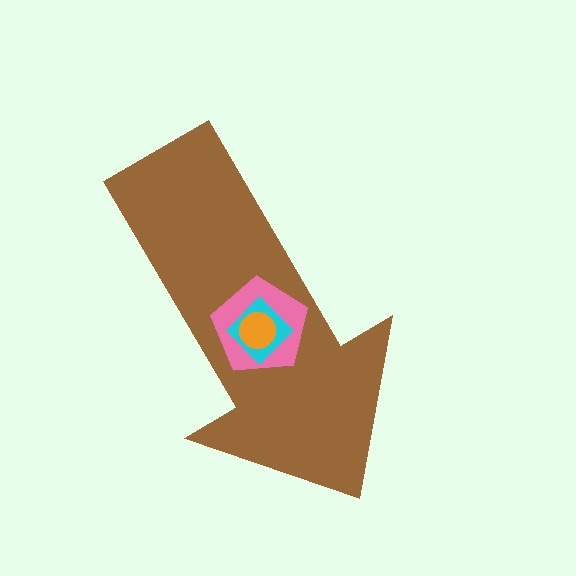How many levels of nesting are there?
4.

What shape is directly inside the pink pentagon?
The cyan diamond.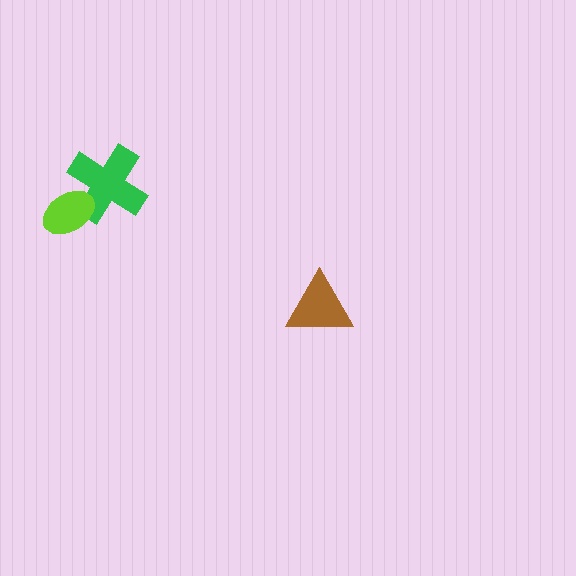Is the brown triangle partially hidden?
No, no other shape covers it.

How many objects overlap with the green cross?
1 object overlaps with the green cross.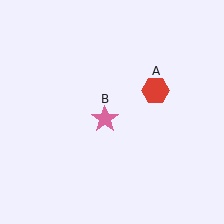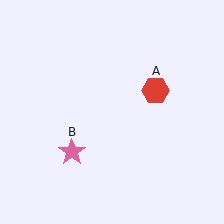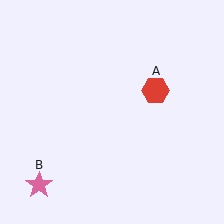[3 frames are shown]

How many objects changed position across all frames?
1 object changed position: pink star (object B).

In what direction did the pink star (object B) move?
The pink star (object B) moved down and to the left.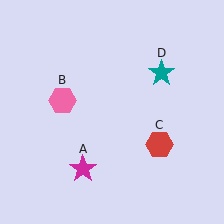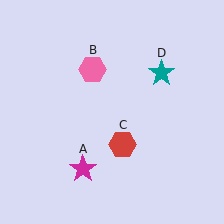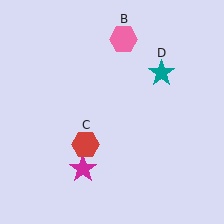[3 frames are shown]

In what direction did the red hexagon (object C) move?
The red hexagon (object C) moved left.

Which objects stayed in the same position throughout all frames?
Magenta star (object A) and teal star (object D) remained stationary.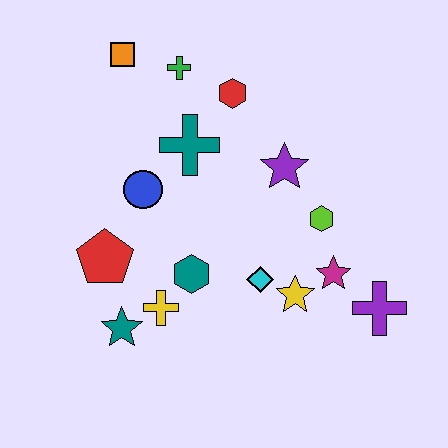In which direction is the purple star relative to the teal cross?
The purple star is to the right of the teal cross.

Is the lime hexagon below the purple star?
Yes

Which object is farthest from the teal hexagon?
The orange square is farthest from the teal hexagon.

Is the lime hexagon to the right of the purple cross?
No